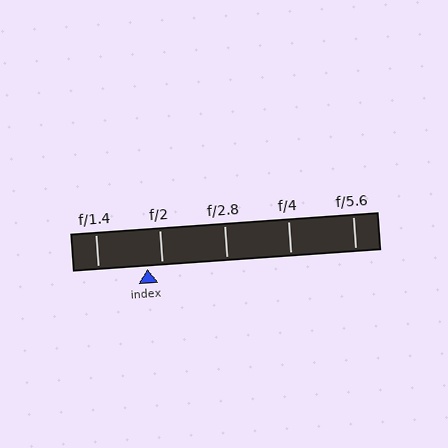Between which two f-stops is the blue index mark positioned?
The index mark is between f/1.4 and f/2.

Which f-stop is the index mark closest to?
The index mark is closest to f/2.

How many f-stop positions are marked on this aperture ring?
There are 5 f-stop positions marked.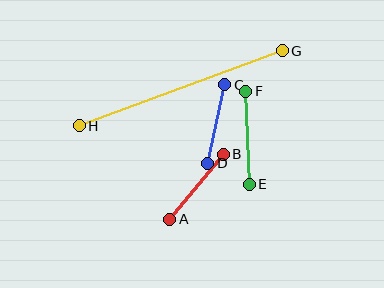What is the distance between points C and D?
The distance is approximately 80 pixels.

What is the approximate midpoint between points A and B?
The midpoint is at approximately (197, 187) pixels.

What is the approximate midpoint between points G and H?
The midpoint is at approximately (181, 88) pixels.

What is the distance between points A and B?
The distance is approximately 84 pixels.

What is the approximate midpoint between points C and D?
The midpoint is at approximately (216, 124) pixels.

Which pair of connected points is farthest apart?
Points G and H are farthest apart.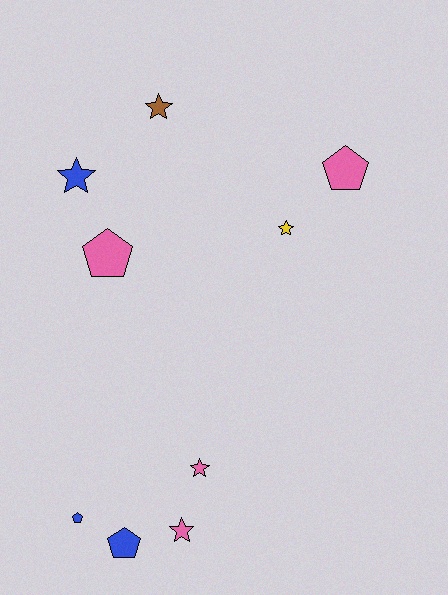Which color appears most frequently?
Pink, with 4 objects.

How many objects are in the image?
There are 9 objects.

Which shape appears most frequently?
Star, with 5 objects.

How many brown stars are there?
There is 1 brown star.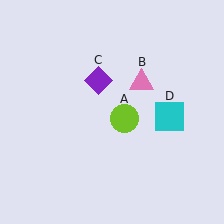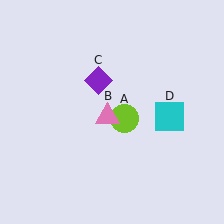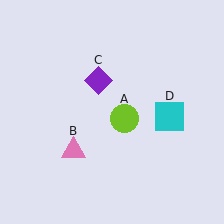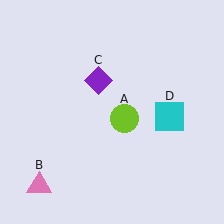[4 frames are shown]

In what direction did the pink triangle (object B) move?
The pink triangle (object B) moved down and to the left.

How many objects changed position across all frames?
1 object changed position: pink triangle (object B).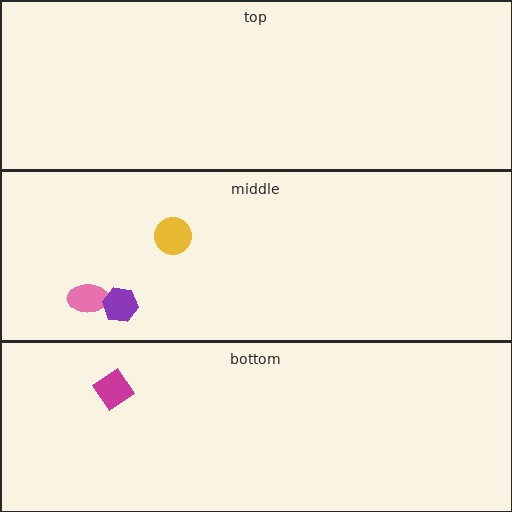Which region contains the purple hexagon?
The middle region.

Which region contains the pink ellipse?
The middle region.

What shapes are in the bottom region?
The magenta diamond.